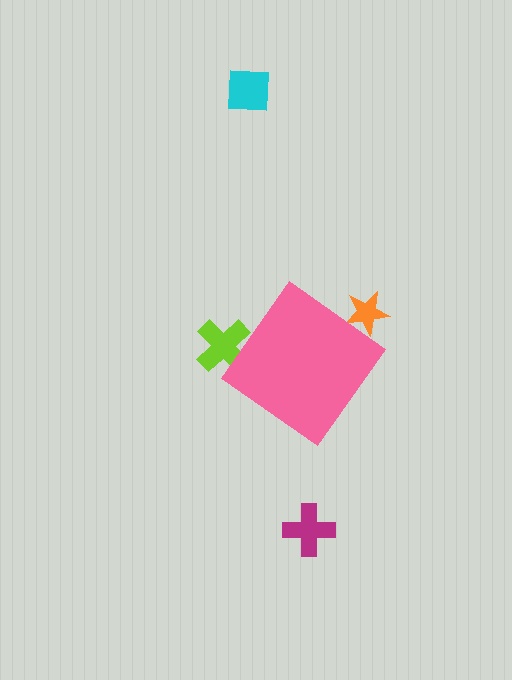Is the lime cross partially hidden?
Yes, the lime cross is partially hidden behind the pink diamond.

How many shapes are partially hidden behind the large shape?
2 shapes are partially hidden.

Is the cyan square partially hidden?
No, the cyan square is fully visible.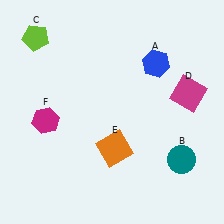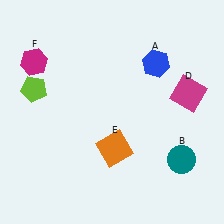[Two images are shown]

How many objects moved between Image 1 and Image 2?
2 objects moved between the two images.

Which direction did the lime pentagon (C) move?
The lime pentagon (C) moved down.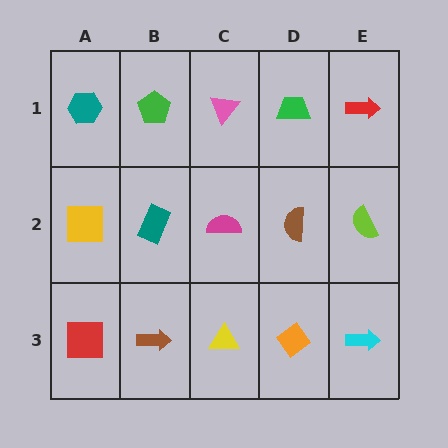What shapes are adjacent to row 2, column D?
A green trapezoid (row 1, column D), an orange diamond (row 3, column D), a magenta semicircle (row 2, column C), a lime semicircle (row 2, column E).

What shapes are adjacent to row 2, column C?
A pink triangle (row 1, column C), a yellow triangle (row 3, column C), a teal rectangle (row 2, column B), a brown semicircle (row 2, column D).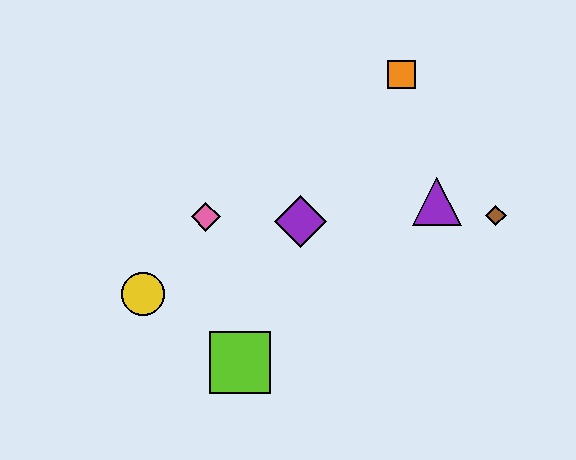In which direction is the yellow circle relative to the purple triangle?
The yellow circle is to the left of the purple triangle.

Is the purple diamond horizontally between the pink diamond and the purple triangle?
Yes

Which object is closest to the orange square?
The purple triangle is closest to the orange square.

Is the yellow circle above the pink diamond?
No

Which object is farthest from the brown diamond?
The yellow circle is farthest from the brown diamond.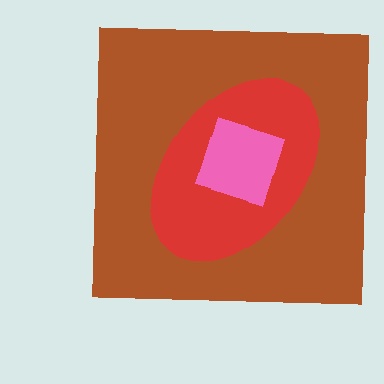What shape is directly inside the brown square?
The red ellipse.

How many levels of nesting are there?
3.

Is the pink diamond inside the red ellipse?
Yes.